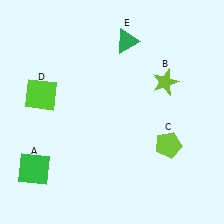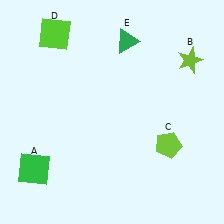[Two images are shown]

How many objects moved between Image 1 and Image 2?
2 objects moved between the two images.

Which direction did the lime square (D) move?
The lime square (D) moved up.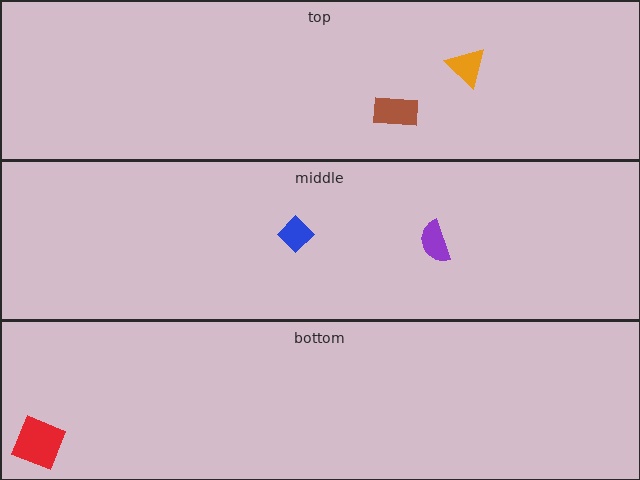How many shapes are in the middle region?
2.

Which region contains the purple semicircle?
The middle region.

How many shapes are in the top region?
2.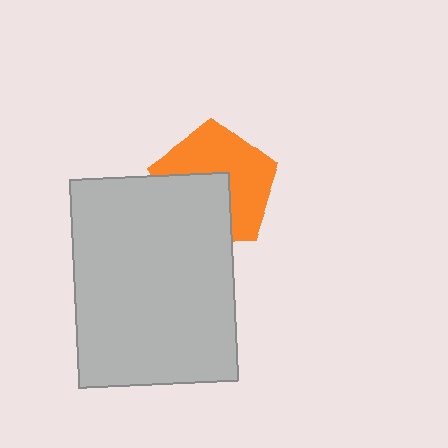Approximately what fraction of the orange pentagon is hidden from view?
Roughly 42% of the orange pentagon is hidden behind the light gray rectangle.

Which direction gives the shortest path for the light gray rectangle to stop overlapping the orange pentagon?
Moving toward the lower-left gives the shortest separation.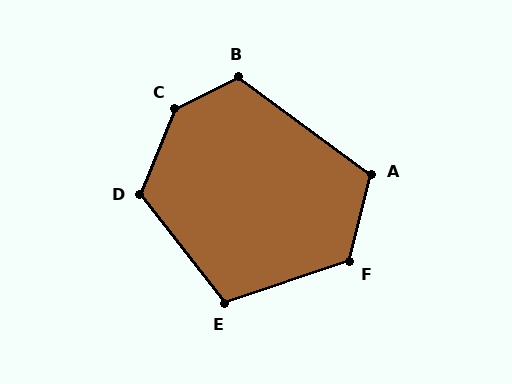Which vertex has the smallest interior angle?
E, at approximately 109 degrees.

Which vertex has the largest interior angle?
C, at approximately 139 degrees.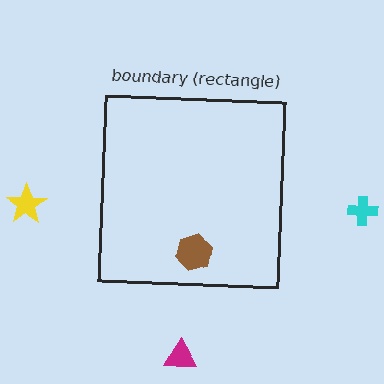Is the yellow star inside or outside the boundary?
Outside.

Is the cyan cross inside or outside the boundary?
Outside.